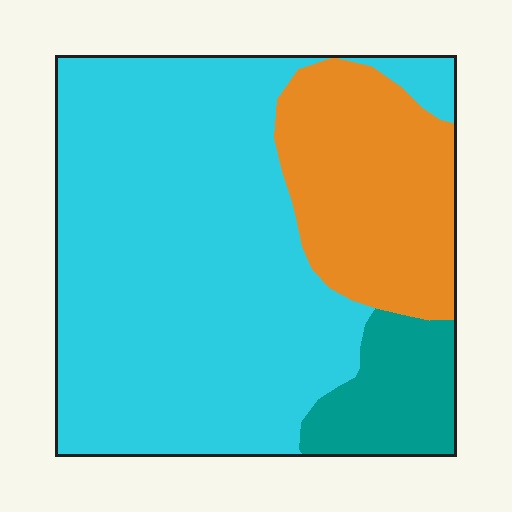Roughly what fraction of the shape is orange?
Orange takes up about one quarter (1/4) of the shape.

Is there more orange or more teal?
Orange.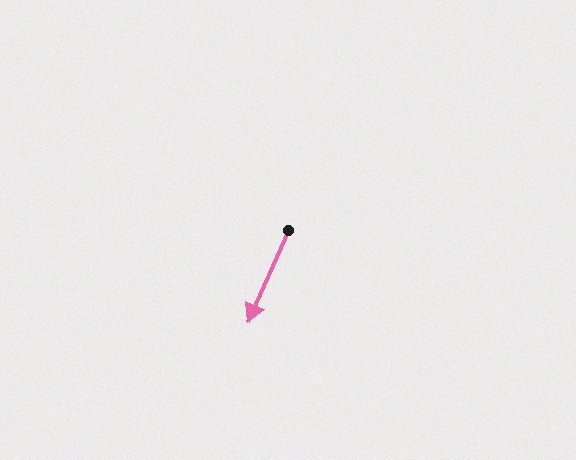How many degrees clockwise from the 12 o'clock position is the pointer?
Approximately 203 degrees.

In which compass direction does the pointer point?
Southwest.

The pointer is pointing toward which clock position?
Roughly 7 o'clock.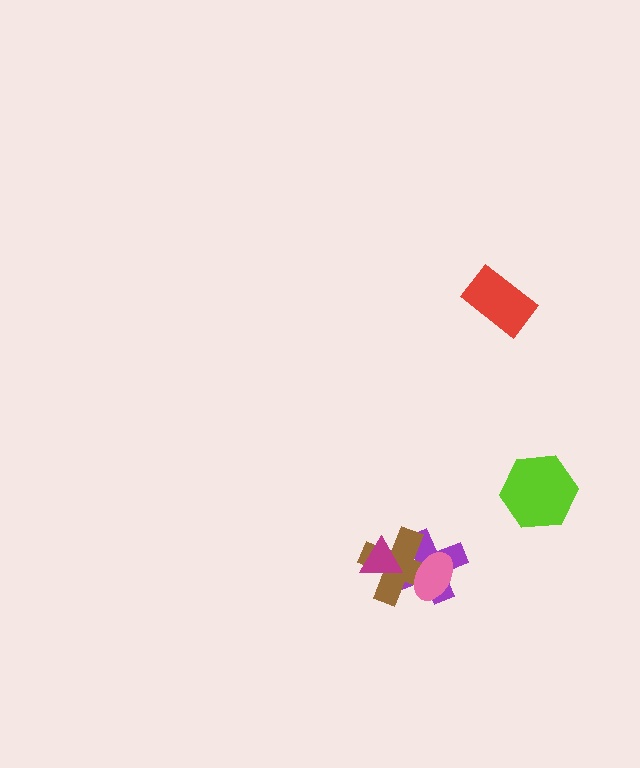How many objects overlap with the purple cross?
3 objects overlap with the purple cross.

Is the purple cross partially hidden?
Yes, it is partially covered by another shape.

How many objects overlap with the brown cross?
3 objects overlap with the brown cross.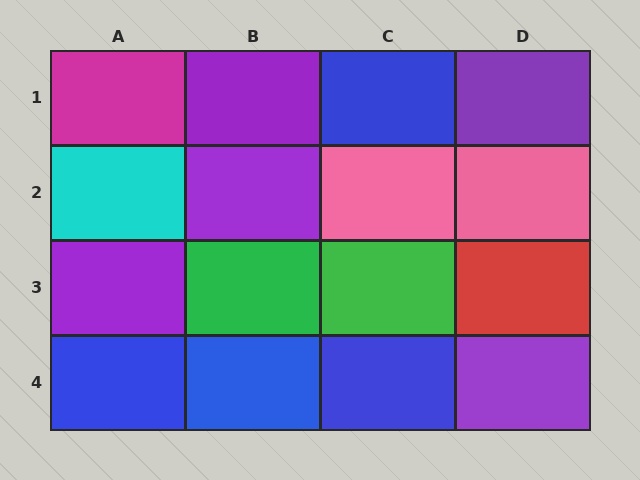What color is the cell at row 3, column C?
Green.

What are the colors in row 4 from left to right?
Blue, blue, blue, purple.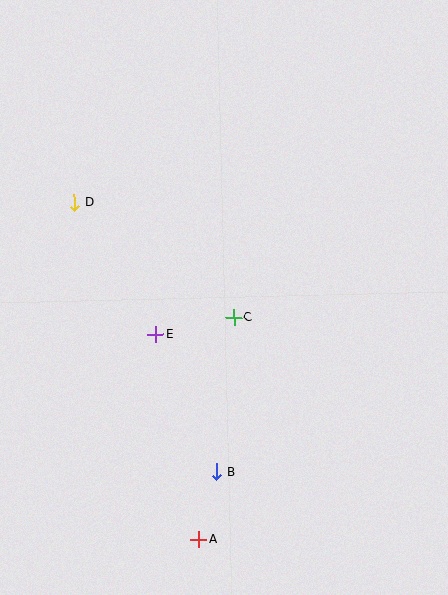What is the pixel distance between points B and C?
The distance between B and C is 156 pixels.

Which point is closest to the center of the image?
Point C at (234, 317) is closest to the center.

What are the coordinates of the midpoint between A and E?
The midpoint between A and E is at (177, 437).